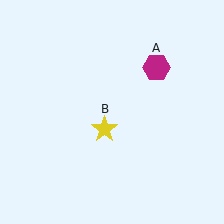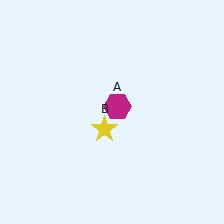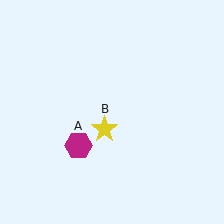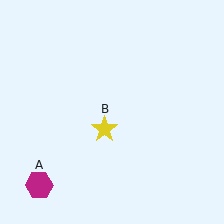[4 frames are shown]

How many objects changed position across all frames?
1 object changed position: magenta hexagon (object A).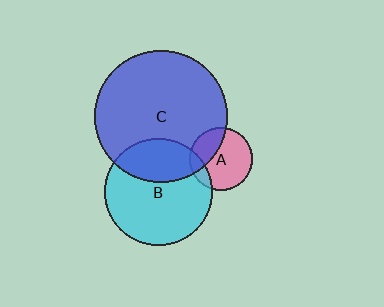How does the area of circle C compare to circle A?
Approximately 4.4 times.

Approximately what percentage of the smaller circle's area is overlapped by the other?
Approximately 30%.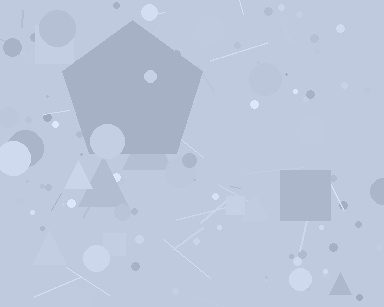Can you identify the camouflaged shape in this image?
The camouflaged shape is a pentagon.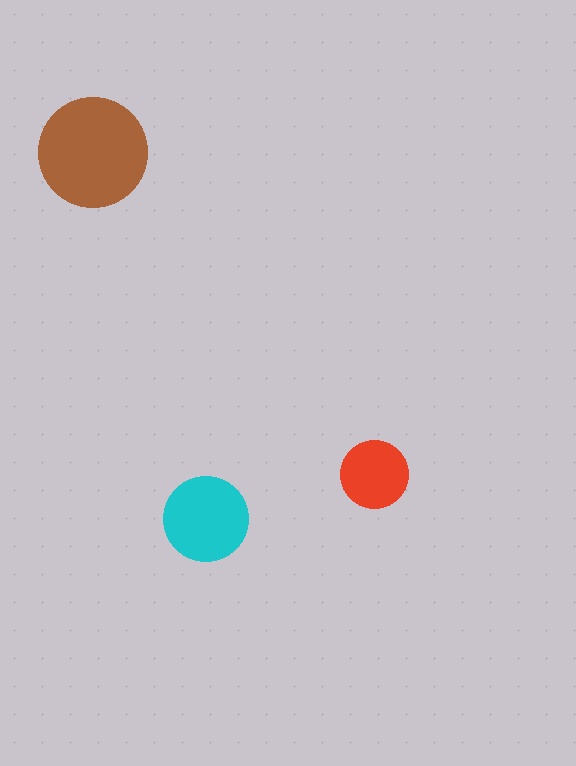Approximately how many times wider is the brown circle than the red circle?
About 1.5 times wider.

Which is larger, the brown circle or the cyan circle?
The brown one.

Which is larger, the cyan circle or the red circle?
The cyan one.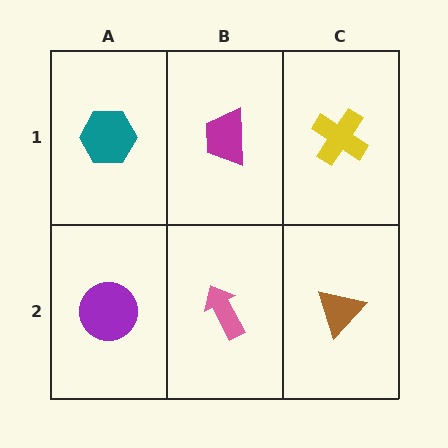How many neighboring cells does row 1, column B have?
3.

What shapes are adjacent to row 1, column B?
A pink arrow (row 2, column B), a teal hexagon (row 1, column A), a yellow cross (row 1, column C).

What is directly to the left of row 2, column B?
A purple circle.